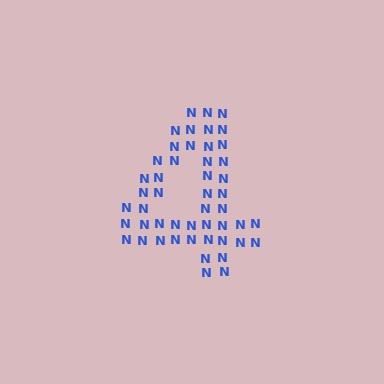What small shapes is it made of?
It is made of small letter N's.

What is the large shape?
The large shape is the digit 4.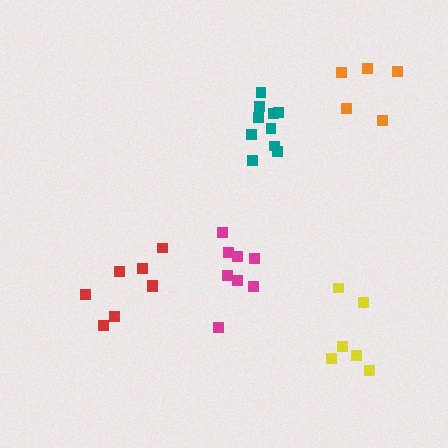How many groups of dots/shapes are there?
There are 5 groups.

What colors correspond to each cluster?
The clusters are colored: teal, red, magenta, yellow, orange.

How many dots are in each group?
Group 1: 10 dots, Group 2: 8 dots, Group 3: 8 dots, Group 4: 6 dots, Group 5: 5 dots (37 total).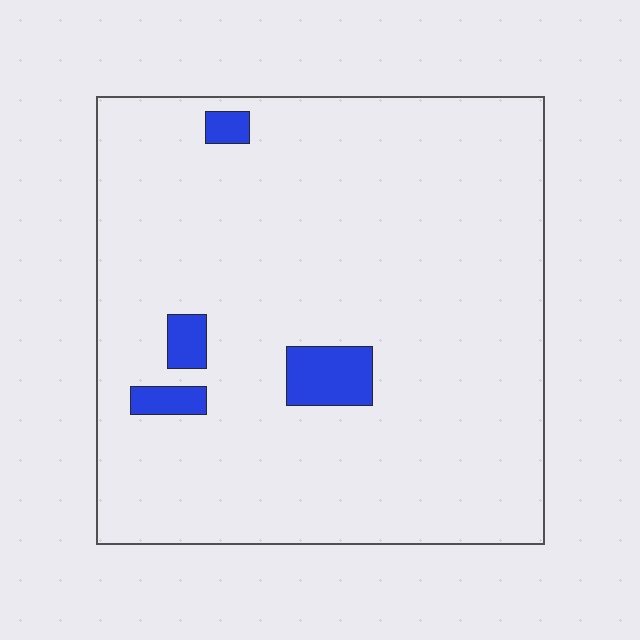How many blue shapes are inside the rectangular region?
4.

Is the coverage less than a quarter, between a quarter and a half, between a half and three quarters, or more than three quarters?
Less than a quarter.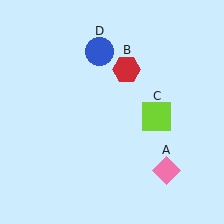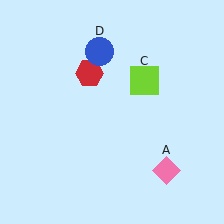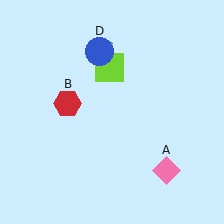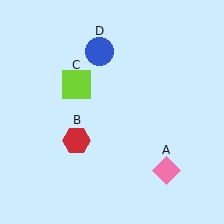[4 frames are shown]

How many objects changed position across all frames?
2 objects changed position: red hexagon (object B), lime square (object C).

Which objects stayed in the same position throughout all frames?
Pink diamond (object A) and blue circle (object D) remained stationary.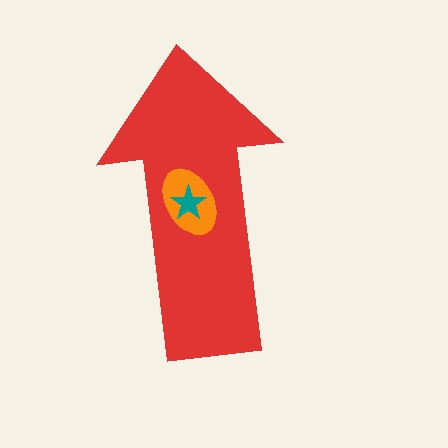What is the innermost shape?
The teal star.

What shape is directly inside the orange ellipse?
The teal star.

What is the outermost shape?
The red arrow.